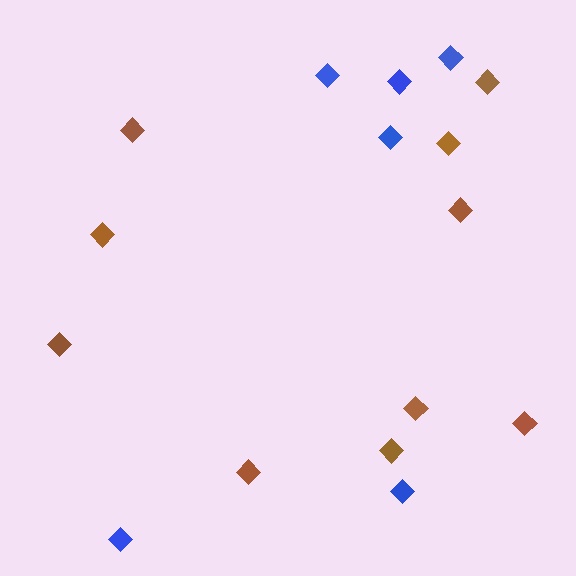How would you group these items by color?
There are 2 groups: one group of brown diamonds (10) and one group of blue diamonds (6).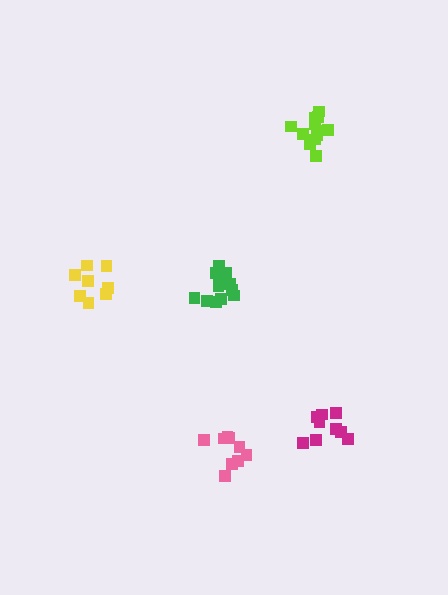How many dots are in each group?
Group 1: 13 dots, Group 2: 9 dots, Group 3: 13 dots, Group 4: 9 dots, Group 5: 9 dots (53 total).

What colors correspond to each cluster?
The clusters are colored: green, magenta, lime, pink, yellow.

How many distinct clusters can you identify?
There are 5 distinct clusters.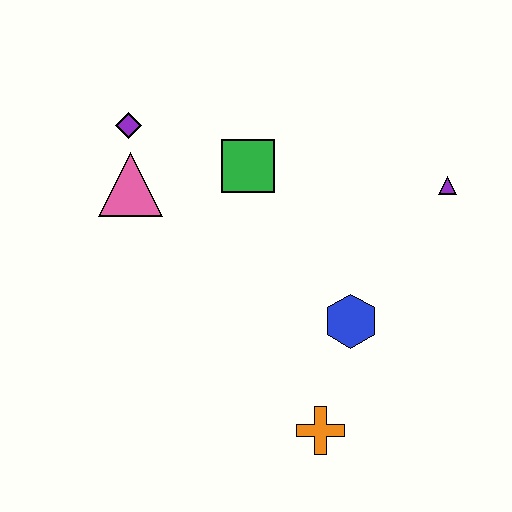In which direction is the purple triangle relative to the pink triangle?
The purple triangle is to the right of the pink triangle.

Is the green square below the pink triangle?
No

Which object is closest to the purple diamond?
The pink triangle is closest to the purple diamond.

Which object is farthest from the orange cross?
The purple diamond is farthest from the orange cross.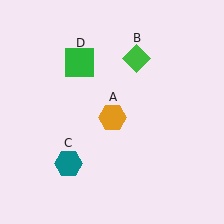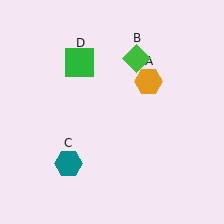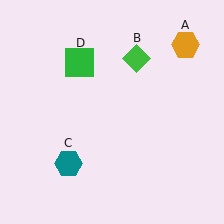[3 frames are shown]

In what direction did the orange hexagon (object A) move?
The orange hexagon (object A) moved up and to the right.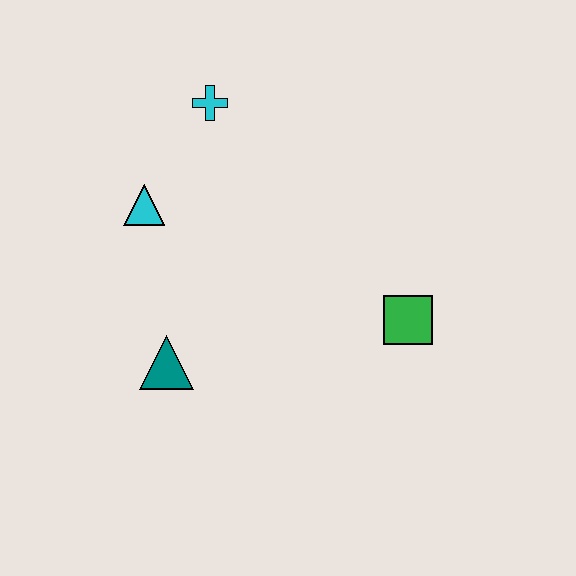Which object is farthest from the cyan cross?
The green square is farthest from the cyan cross.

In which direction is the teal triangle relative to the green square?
The teal triangle is to the left of the green square.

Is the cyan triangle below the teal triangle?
No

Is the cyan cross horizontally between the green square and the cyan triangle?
Yes